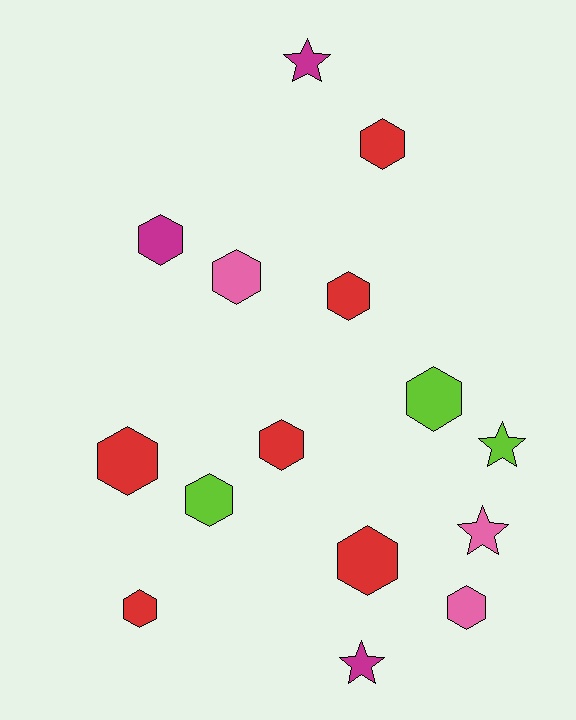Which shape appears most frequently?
Hexagon, with 11 objects.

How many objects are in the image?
There are 15 objects.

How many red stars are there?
There are no red stars.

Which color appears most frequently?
Red, with 6 objects.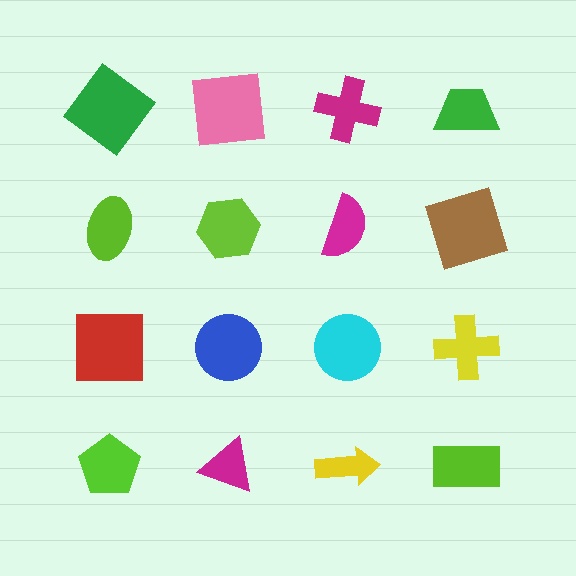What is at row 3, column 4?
A yellow cross.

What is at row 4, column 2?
A magenta triangle.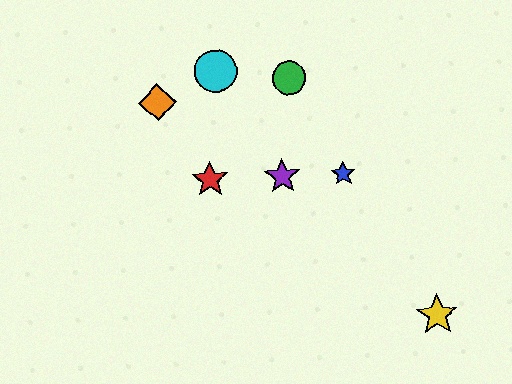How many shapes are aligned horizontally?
3 shapes (the red star, the blue star, the purple star) are aligned horizontally.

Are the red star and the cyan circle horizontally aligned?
No, the red star is at y≈179 and the cyan circle is at y≈71.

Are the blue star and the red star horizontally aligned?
Yes, both are at y≈174.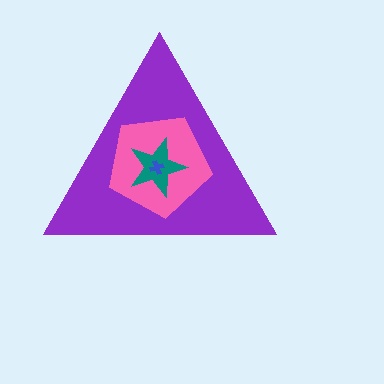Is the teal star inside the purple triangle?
Yes.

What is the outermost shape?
The purple triangle.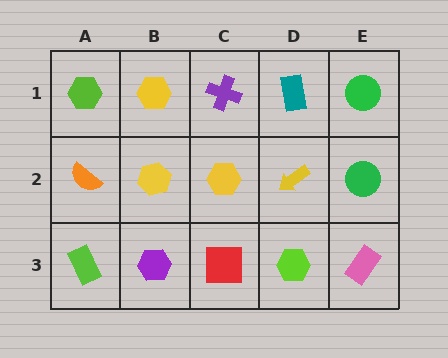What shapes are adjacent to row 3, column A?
An orange semicircle (row 2, column A), a purple hexagon (row 3, column B).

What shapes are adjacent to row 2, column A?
A lime hexagon (row 1, column A), a lime rectangle (row 3, column A), a yellow hexagon (row 2, column B).